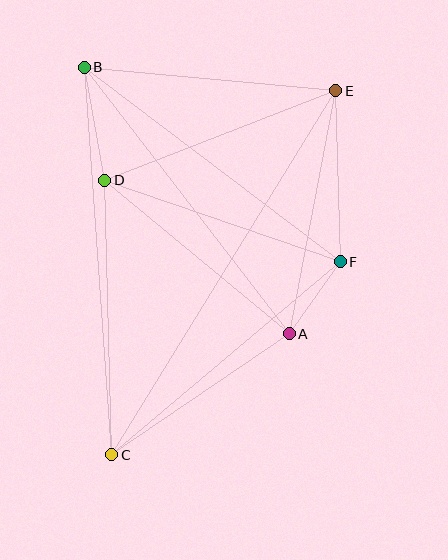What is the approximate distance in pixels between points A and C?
The distance between A and C is approximately 215 pixels.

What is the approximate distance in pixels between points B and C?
The distance between B and C is approximately 389 pixels.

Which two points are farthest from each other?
Points C and E are farthest from each other.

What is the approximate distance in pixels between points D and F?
The distance between D and F is approximately 250 pixels.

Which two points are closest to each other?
Points A and F are closest to each other.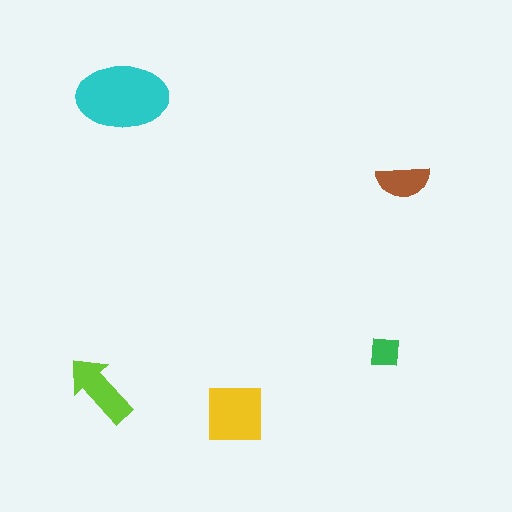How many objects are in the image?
There are 5 objects in the image.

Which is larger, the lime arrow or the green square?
The lime arrow.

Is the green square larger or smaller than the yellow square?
Smaller.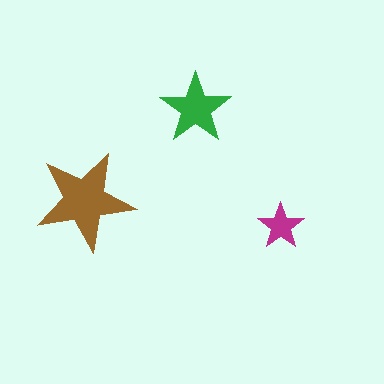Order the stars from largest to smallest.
the brown one, the green one, the magenta one.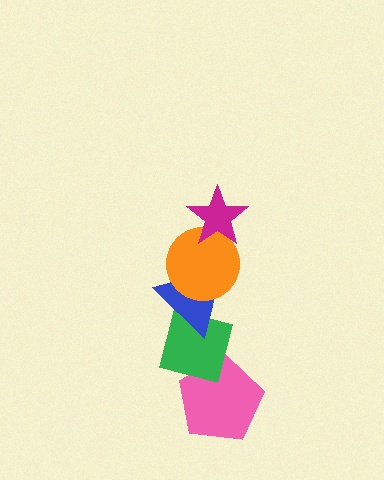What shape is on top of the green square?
The blue triangle is on top of the green square.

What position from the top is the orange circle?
The orange circle is 2nd from the top.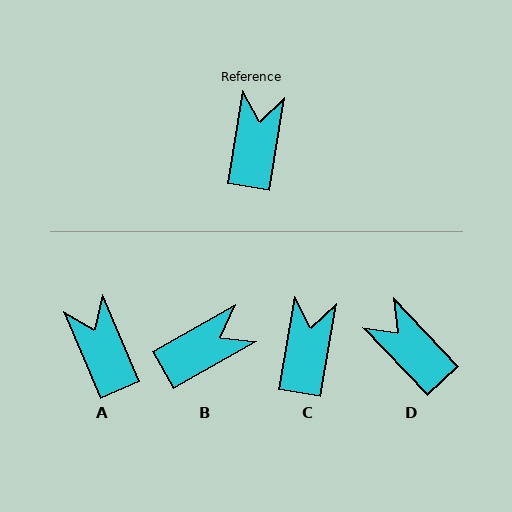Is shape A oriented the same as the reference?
No, it is off by about 33 degrees.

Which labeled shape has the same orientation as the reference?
C.